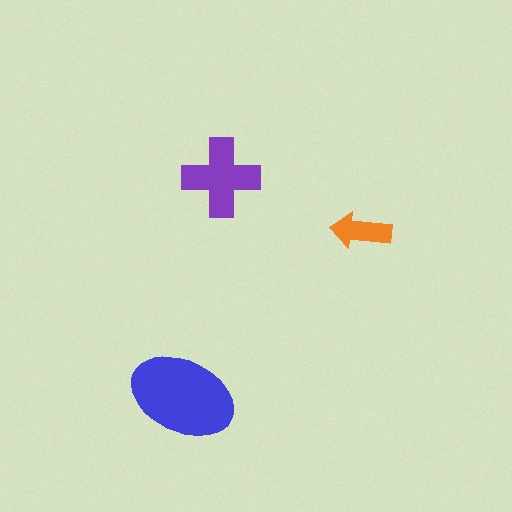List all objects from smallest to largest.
The orange arrow, the purple cross, the blue ellipse.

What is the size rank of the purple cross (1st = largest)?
2nd.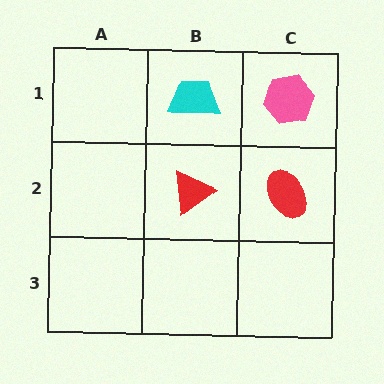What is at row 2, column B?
A red triangle.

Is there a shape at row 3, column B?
No, that cell is empty.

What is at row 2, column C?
A red ellipse.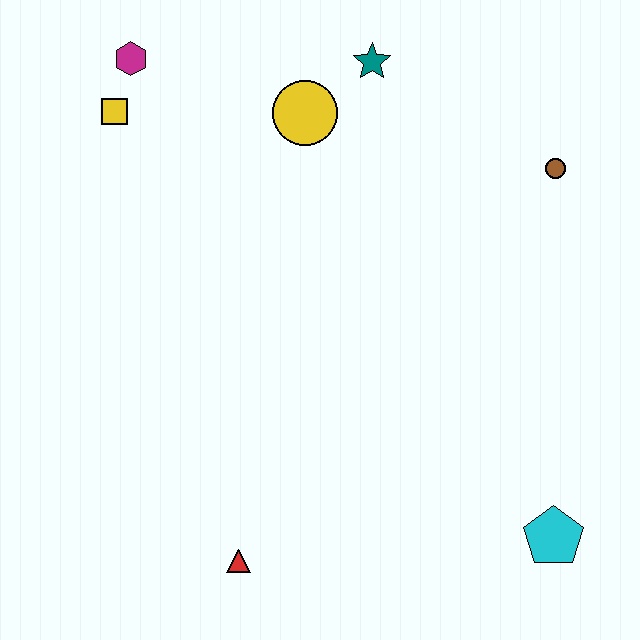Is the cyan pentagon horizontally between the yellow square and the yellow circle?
No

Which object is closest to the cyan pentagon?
The red triangle is closest to the cyan pentagon.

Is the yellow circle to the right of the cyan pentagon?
No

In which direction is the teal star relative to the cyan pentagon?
The teal star is above the cyan pentagon.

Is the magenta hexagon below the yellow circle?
No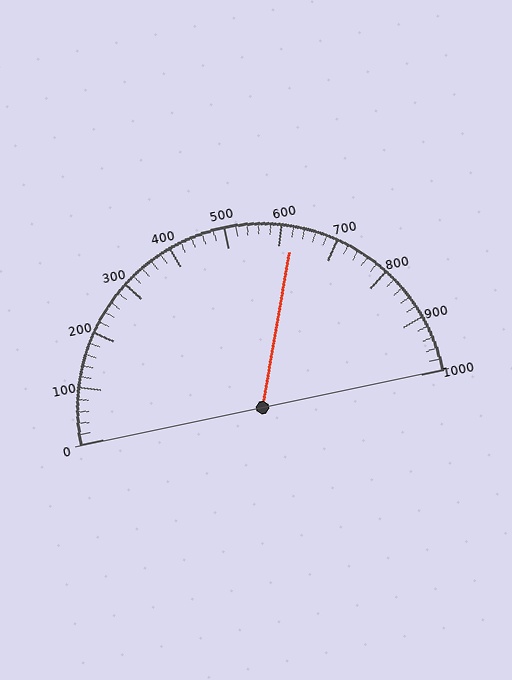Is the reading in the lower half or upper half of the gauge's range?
The reading is in the upper half of the range (0 to 1000).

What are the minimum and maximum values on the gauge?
The gauge ranges from 0 to 1000.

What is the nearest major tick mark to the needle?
The nearest major tick mark is 600.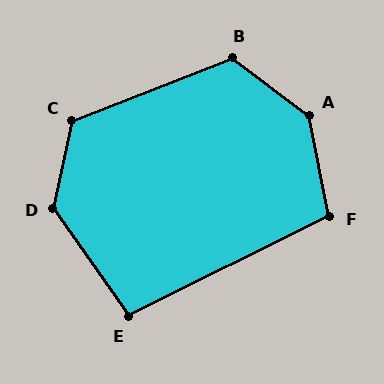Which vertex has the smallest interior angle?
E, at approximately 98 degrees.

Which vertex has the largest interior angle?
A, at approximately 138 degrees.